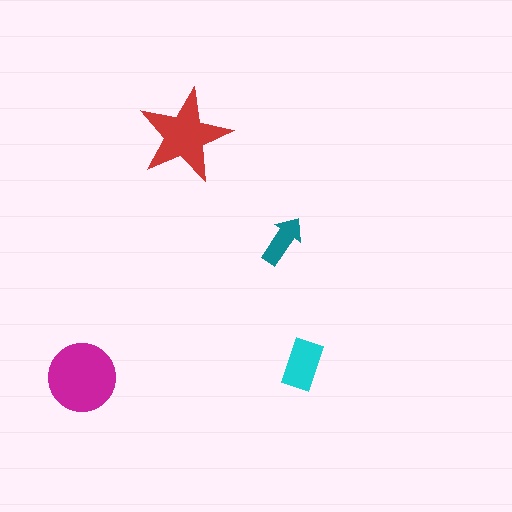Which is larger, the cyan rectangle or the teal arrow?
The cyan rectangle.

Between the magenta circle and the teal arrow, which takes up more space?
The magenta circle.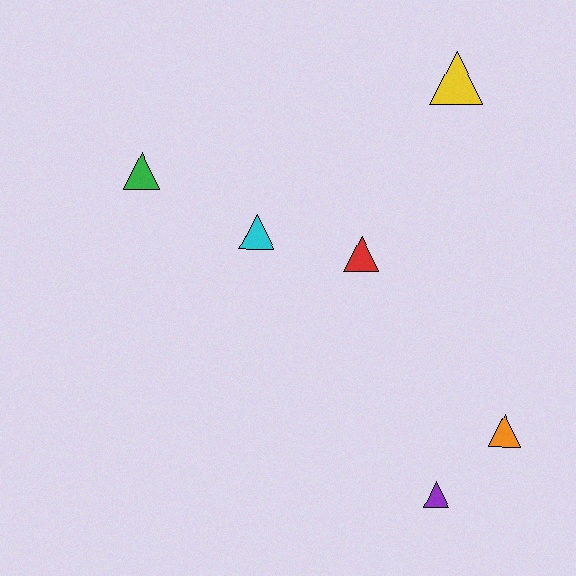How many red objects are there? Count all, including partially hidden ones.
There is 1 red object.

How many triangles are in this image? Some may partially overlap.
There are 6 triangles.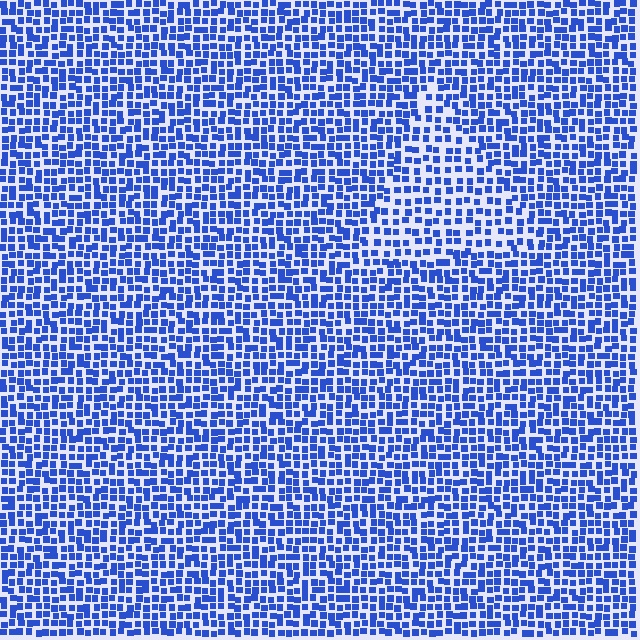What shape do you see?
I see a triangle.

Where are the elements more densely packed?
The elements are more densely packed outside the triangle boundary.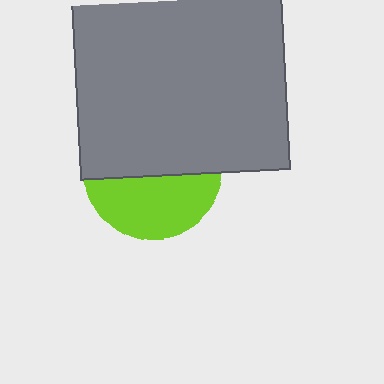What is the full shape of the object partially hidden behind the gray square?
The partially hidden object is a lime circle.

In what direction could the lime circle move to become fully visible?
The lime circle could move down. That would shift it out from behind the gray square entirely.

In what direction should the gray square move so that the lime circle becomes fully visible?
The gray square should move up. That is the shortest direction to clear the overlap and leave the lime circle fully visible.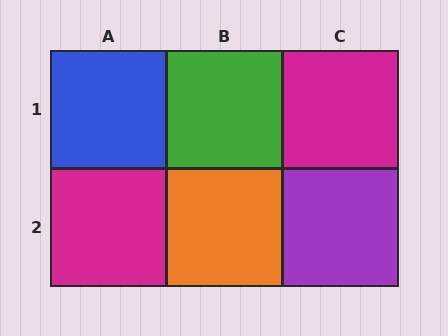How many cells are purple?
1 cell is purple.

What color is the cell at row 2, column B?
Orange.